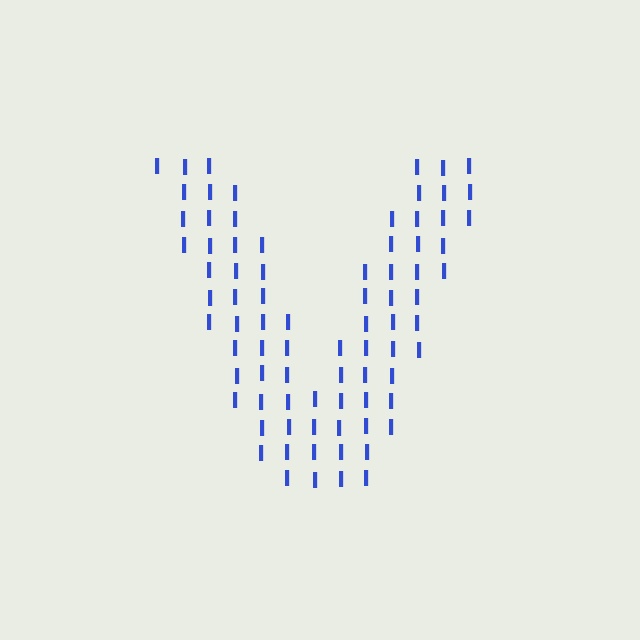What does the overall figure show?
The overall figure shows the letter V.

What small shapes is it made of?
It is made of small letter I's.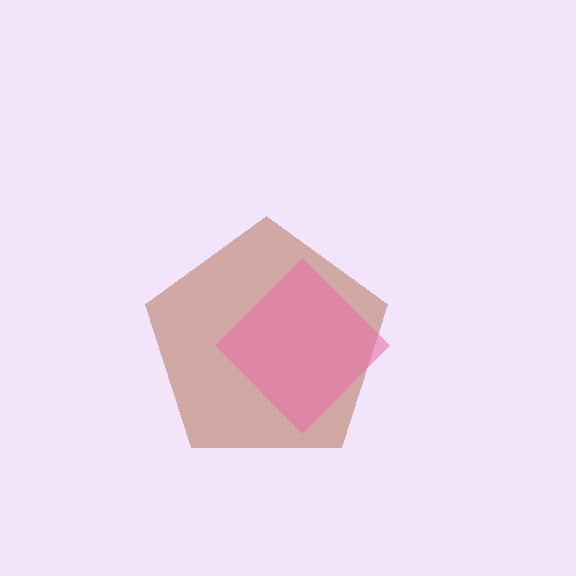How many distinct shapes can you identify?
There are 2 distinct shapes: a brown pentagon, a pink diamond.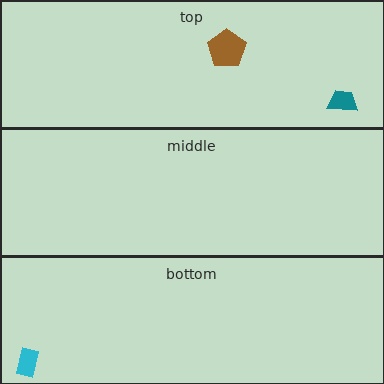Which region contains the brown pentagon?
The top region.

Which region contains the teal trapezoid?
The top region.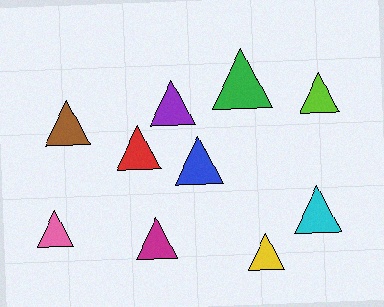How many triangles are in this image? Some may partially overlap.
There are 10 triangles.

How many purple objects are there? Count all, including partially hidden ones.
There is 1 purple object.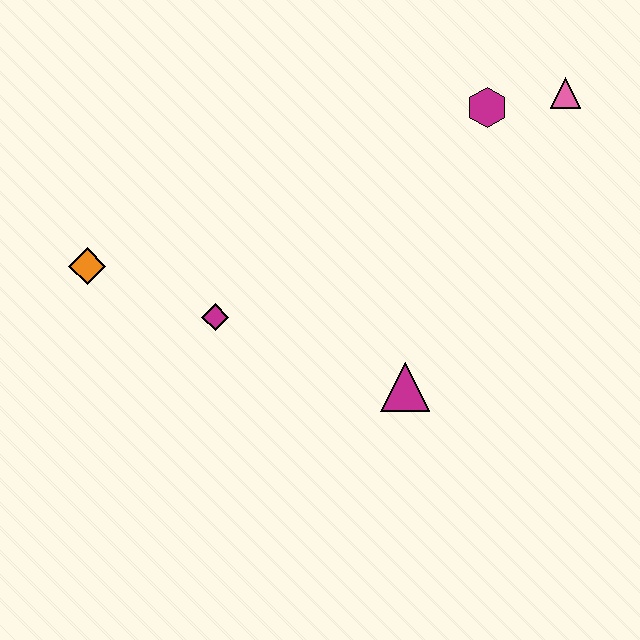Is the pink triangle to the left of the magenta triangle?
No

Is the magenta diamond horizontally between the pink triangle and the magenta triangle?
No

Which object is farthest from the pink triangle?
The orange diamond is farthest from the pink triangle.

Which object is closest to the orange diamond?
The magenta diamond is closest to the orange diamond.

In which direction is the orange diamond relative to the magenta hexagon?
The orange diamond is to the left of the magenta hexagon.